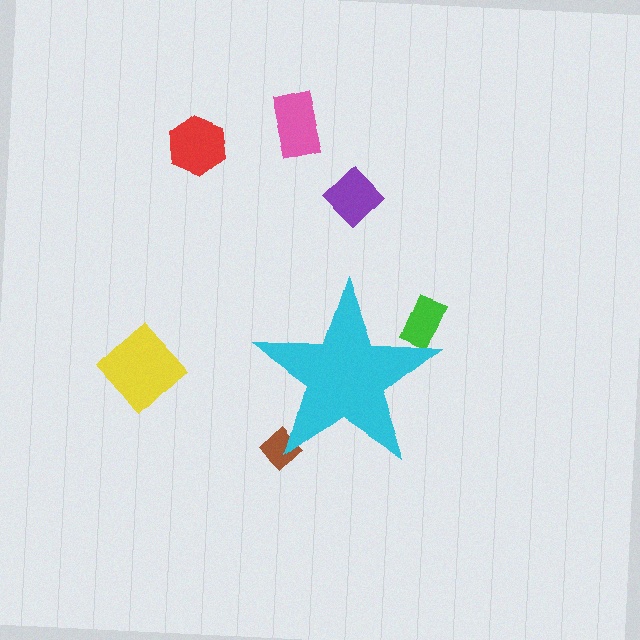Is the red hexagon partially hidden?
No, the red hexagon is fully visible.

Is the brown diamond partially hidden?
Yes, the brown diamond is partially hidden behind the cyan star.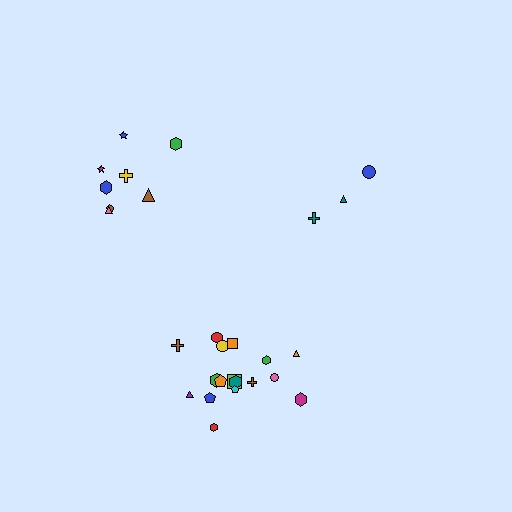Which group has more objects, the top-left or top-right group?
The top-left group.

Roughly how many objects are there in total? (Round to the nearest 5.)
Roughly 30 objects in total.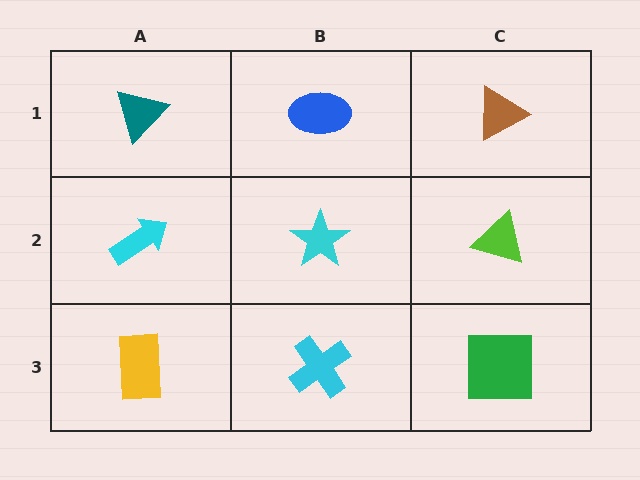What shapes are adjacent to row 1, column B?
A cyan star (row 2, column B), a teal triangle (row 1, column A), a brown triangle (row 1, column C).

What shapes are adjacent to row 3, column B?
A cyan star (row 2, column B), a yellow rectangle (row 3, column A), a green square (row 3, column C).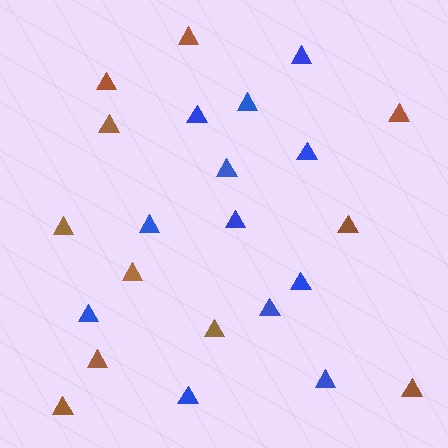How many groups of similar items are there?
There are 2 groups: one group of blue triangles (12) and one group of brown triangles (11).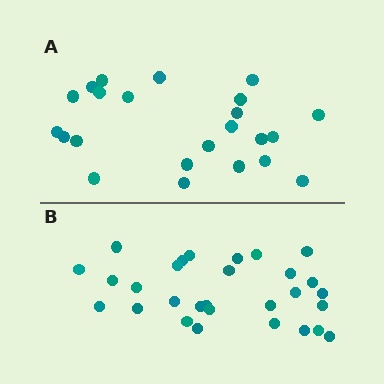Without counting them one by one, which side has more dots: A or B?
Region B (the bottom region) has more dots.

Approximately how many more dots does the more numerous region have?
Region B has about 6 more dots than region A.